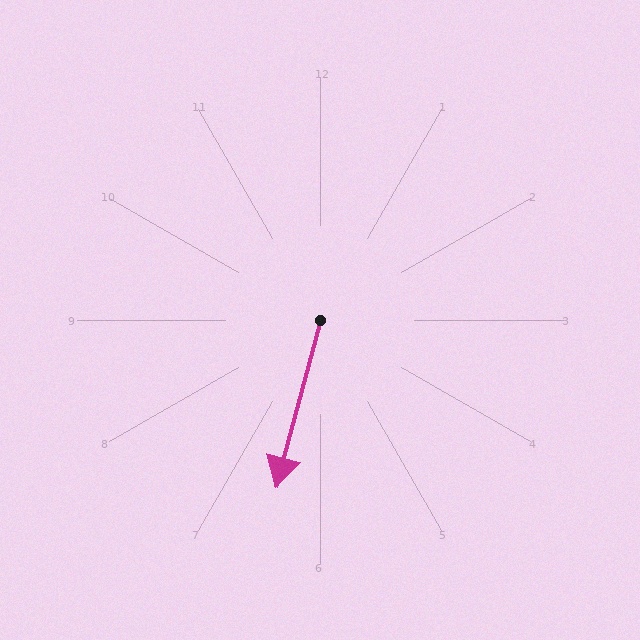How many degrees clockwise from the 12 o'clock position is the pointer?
Approximately 195 degrees.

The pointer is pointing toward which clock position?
Roughly 6 o'clock.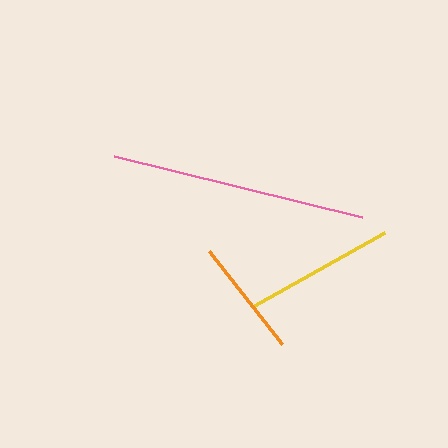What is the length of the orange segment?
The orange segment is approximately 118 pixels long.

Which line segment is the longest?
The pink line is the longest at approximately 255 pixels.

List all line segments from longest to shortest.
From longest to shortest: pink, yellow, orange.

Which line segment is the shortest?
The orange line is the shortest at approximately 118 pixels.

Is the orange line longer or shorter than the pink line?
The pink line is longer than the orange line.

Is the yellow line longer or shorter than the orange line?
The yellow line is longer than the orange line.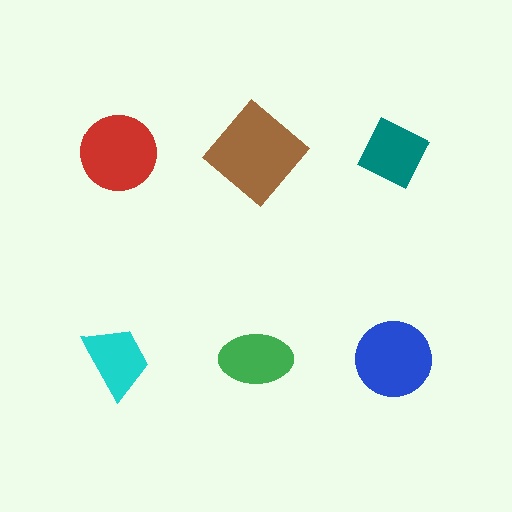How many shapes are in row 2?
3 shapes.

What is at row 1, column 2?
A brown diamond.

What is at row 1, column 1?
A red circle.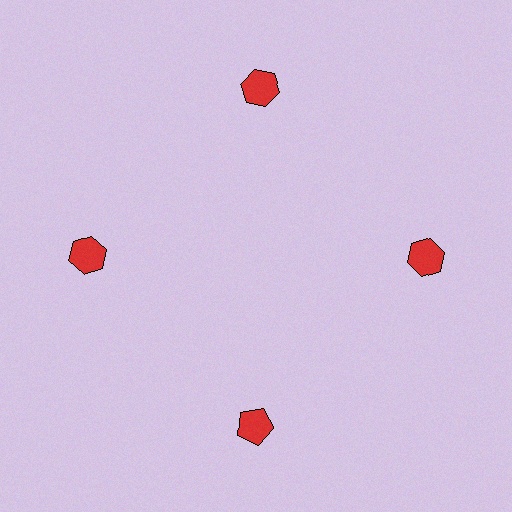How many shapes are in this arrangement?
There are 4 shapes arranged in a ring pattern.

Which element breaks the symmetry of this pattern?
The red pentagon at roughly the 6 o'clock position breaks the symmetry. All other shapes are red hexagons.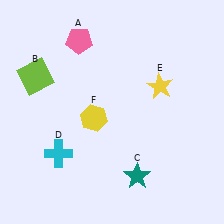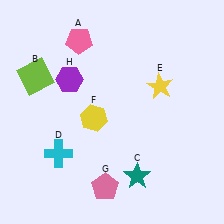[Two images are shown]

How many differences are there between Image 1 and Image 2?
There are 2 differences between the two images.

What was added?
A pink pentagon (G), a purple hexagon (H) were added in Image 2.